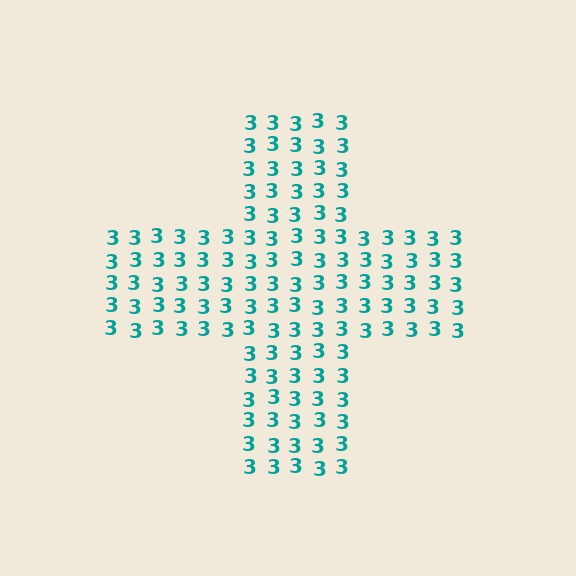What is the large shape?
The large shape is a cross.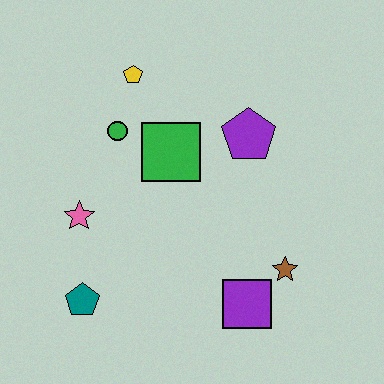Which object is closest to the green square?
The green circle is closest to the green square.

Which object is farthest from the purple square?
The yellow pentagon is farthest from the purple square.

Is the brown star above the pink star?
No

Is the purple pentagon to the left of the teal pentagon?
No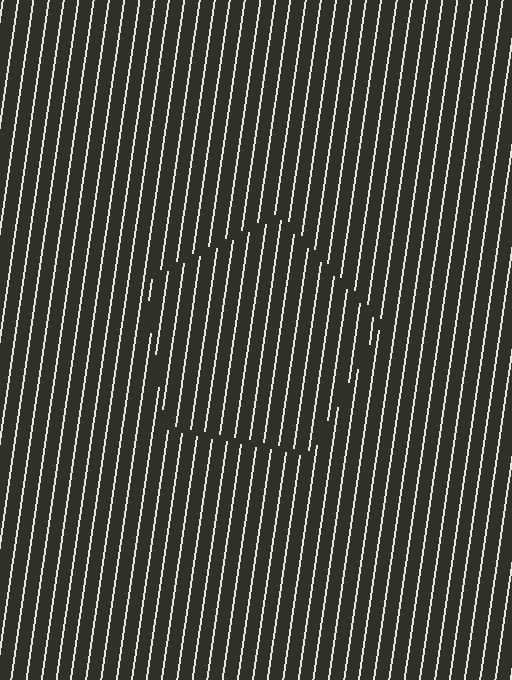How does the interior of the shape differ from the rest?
The interior of the shape contains the same grating, shifted by half a period — the contour is defined by the phase discontinuity where line-ends from the inner and outer gratings abut.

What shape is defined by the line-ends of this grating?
An illusory pentagon. The interior of the shape contains the same grating, shifted by half a period — the contour is defined by the phase discontinuity where line-ends from the inner and outer gratings abut.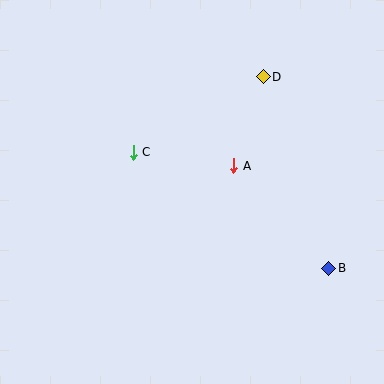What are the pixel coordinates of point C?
Point C is at (133, 152).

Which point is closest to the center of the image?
Point A at (234, 166) is closest to the center.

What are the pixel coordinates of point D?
Point D is at (263, 77).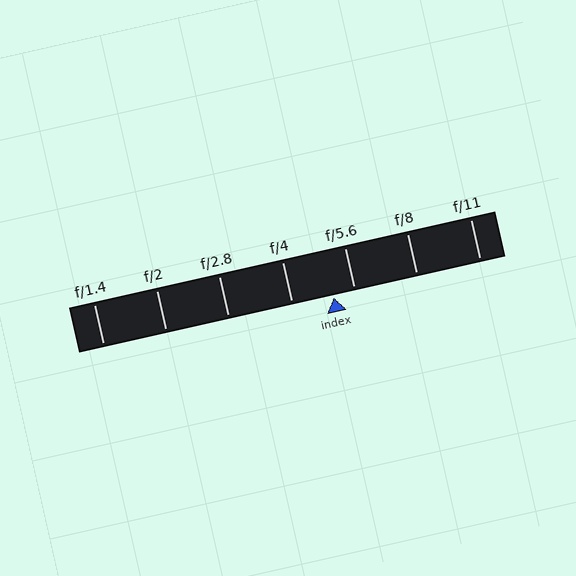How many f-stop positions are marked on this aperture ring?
There are 7 f-stop positions marked.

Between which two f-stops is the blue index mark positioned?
The index mark is between f/4 and f/5.6.